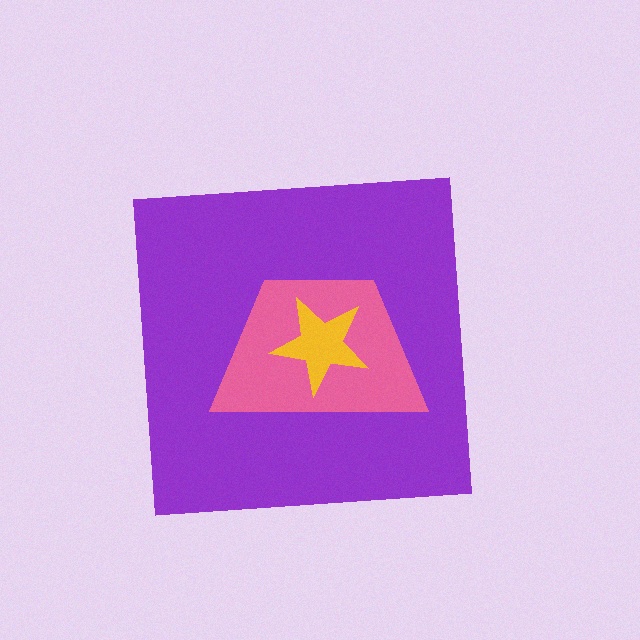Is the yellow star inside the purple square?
Yes.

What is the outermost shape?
The purple square.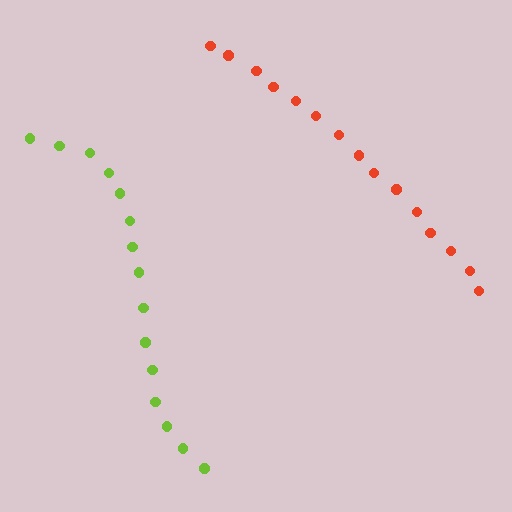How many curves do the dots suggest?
There are 2 distinct paths.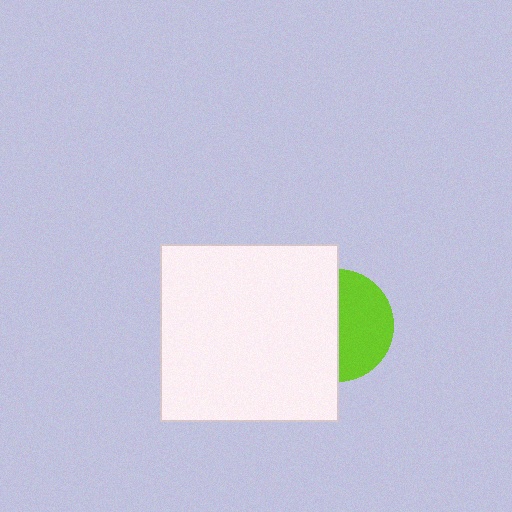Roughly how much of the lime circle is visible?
About half of it is visible (roughly 48%).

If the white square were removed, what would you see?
You would see the complete lime circle.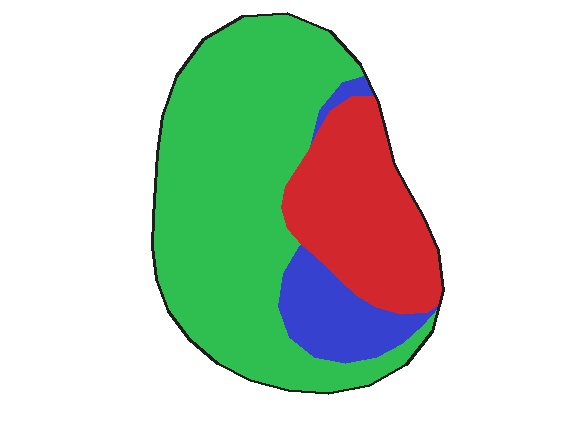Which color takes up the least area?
Blue, at roughly 10%.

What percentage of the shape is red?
Red covers 26% of the shape.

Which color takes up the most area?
Green, at roughly 60%.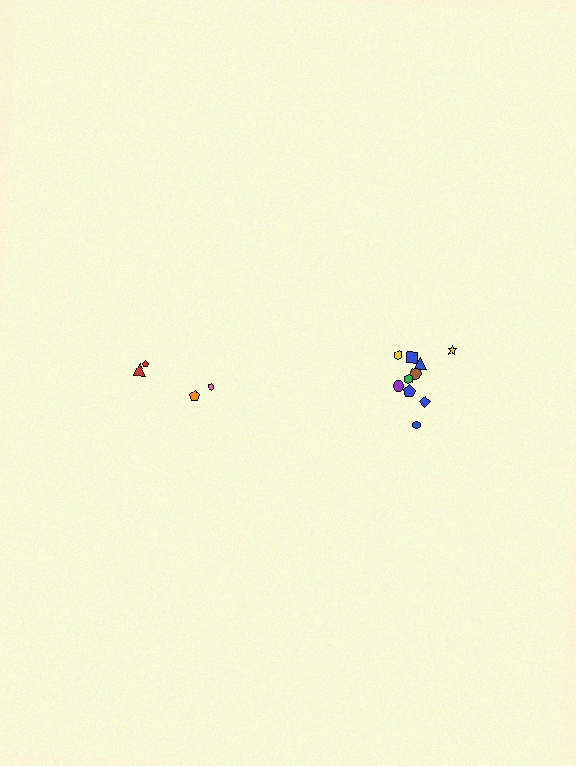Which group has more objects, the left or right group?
The right group.